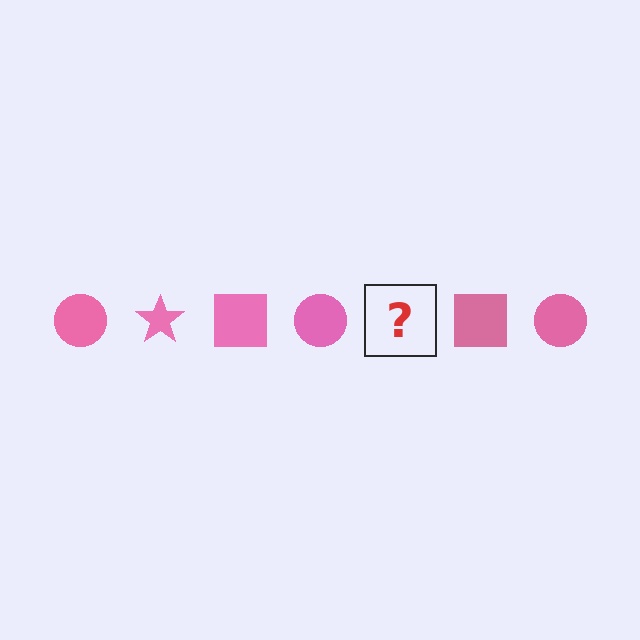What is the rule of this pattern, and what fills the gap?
The rule is that the pattern cycles through circle, star, square shapes in pink. The gap should be filled with a pink star.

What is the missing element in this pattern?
The missing element is a pink star.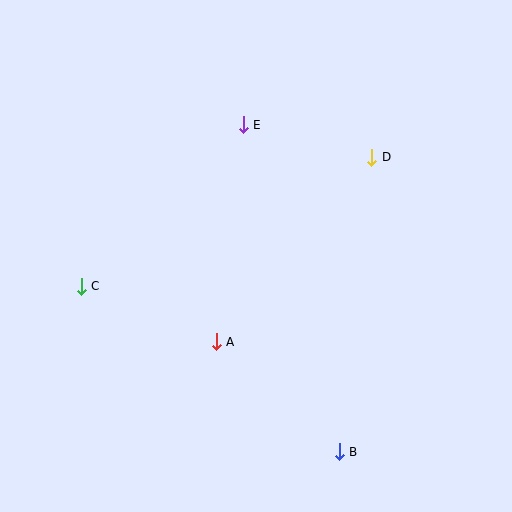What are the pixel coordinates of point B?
Point B is at (339, 452).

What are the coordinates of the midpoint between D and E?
The midpoint between D and E is at (308, 141).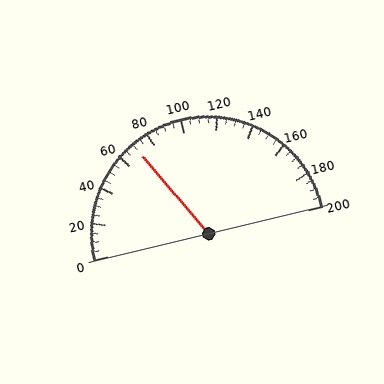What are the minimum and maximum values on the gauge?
The gauge ranges from 0 to 200.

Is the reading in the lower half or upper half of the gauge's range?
The reading is in the lower half of the range (0 to 200).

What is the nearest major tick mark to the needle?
The nearest major tick mark is 80.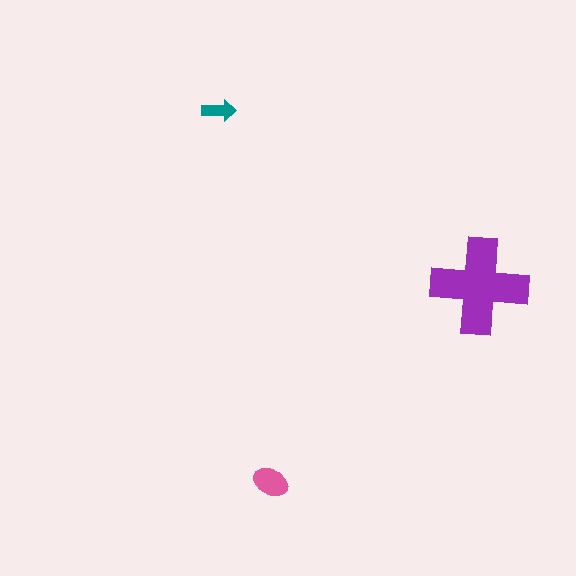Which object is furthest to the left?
The teal arrow is leftmost.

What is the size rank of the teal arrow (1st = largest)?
3rd.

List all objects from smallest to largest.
The teal arrow, the pink ellipse, the purple cross.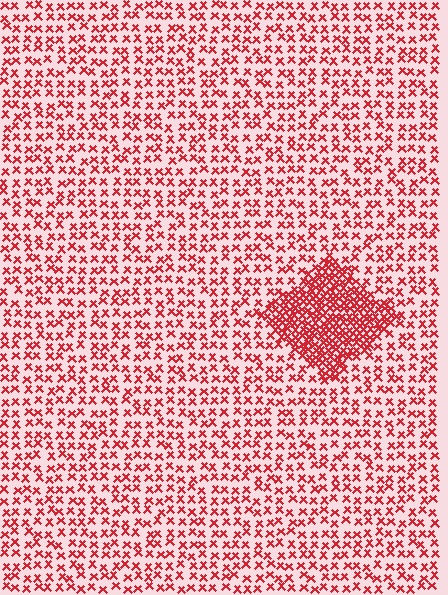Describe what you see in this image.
The image contains small red elements arranged at two different densities. A diamond-shaped region is visible where the elements are more densely packed than the surrounding area.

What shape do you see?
I see a diamond.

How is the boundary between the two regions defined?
The boundary is defined by a change in element density (approximately 2.6x ratio). All elements are the same color, size, and shape.